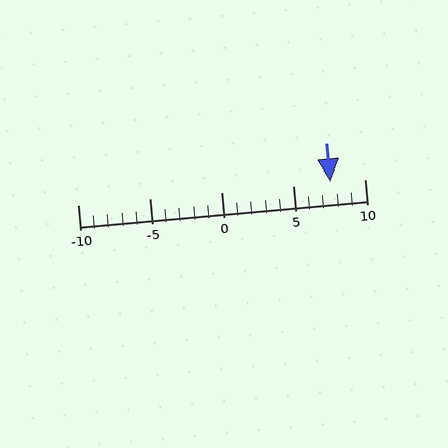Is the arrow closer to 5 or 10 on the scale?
The arrow is closer to 10.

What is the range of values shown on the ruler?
The ruler shows values from -10 to 10.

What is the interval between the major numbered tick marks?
The major tick marks are spaced 5 units apart.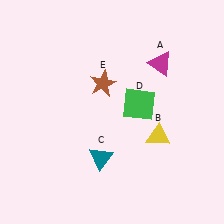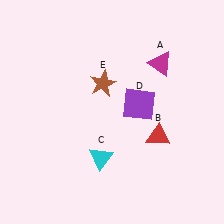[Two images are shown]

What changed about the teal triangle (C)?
In Image 1, C is teal. In Image 2, it changed to cyan.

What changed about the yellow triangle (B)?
In Image 1, B is yellow. In Image 2, it changed to red.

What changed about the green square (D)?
In Image 1, D is green. In Image 2, it changed to purple.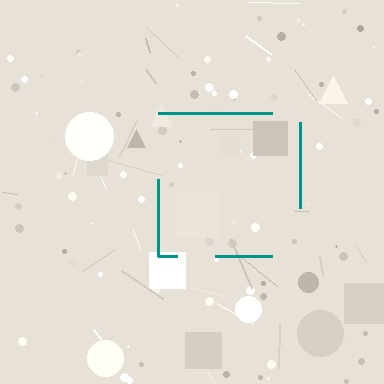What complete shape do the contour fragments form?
The contour fragments form a square.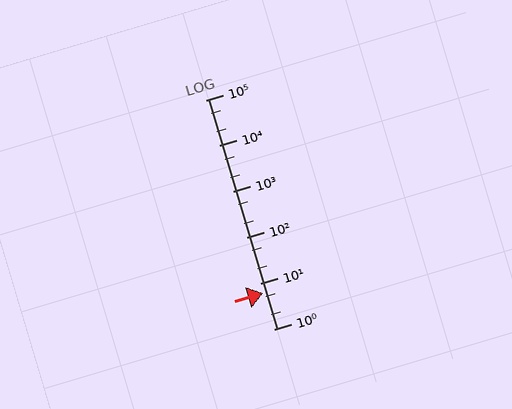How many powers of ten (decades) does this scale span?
The scale spans 5 decades, from 1 to 100000.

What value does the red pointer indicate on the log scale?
The pointer indicates approximately 6.1.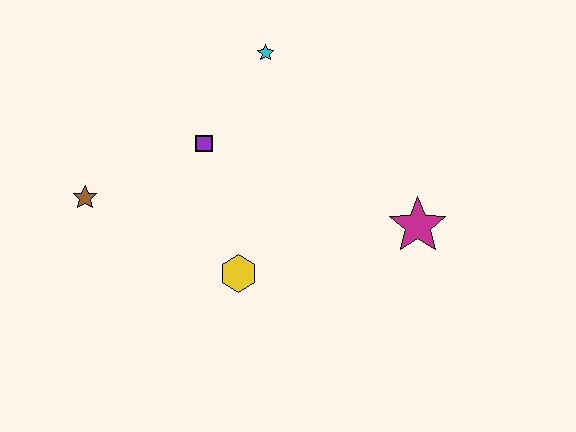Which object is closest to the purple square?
The cyan star is closest to the purple square.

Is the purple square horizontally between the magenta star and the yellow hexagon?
No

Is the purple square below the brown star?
No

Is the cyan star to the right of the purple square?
Yes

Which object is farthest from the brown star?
The magenta star is farthest from the brown star.